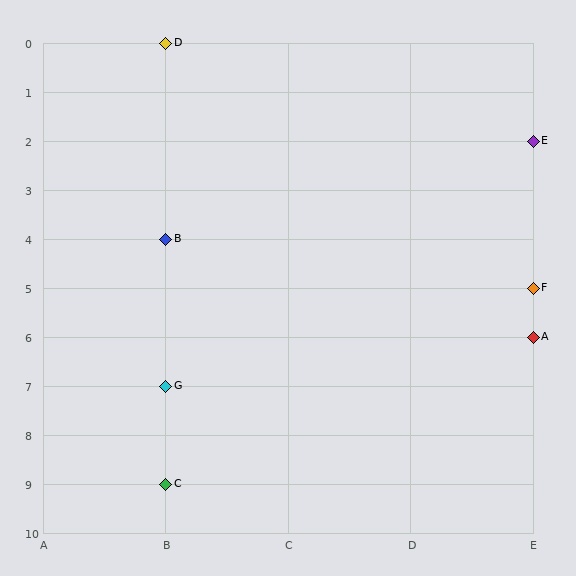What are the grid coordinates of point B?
Point B is at grid coordinates (B, 4).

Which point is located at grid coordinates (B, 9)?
Point C is at (B, 9).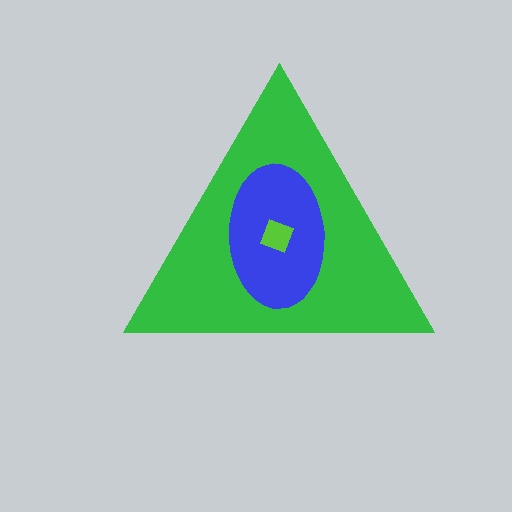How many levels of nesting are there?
3.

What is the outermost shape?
The green triangle.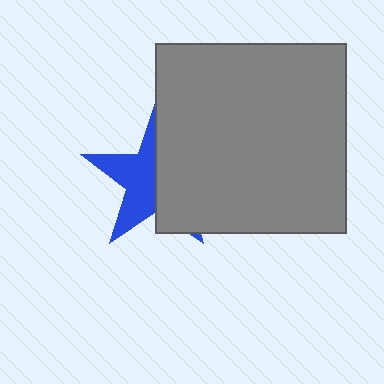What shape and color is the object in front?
The object in front is a gray square.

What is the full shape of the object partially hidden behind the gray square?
The partially hidden object is a blue star.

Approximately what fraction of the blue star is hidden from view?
Roughly 51% of the blue star is hidden behind the gray square.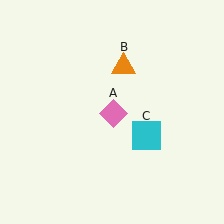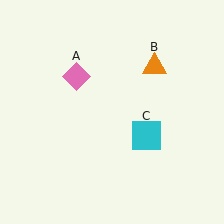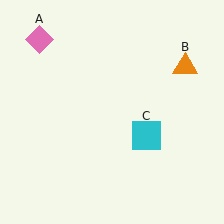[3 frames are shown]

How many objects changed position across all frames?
2 objects changed position: pink diamond (object A), orange triangle (object B).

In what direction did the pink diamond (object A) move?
The pink diamond (object A) moved up and to the left.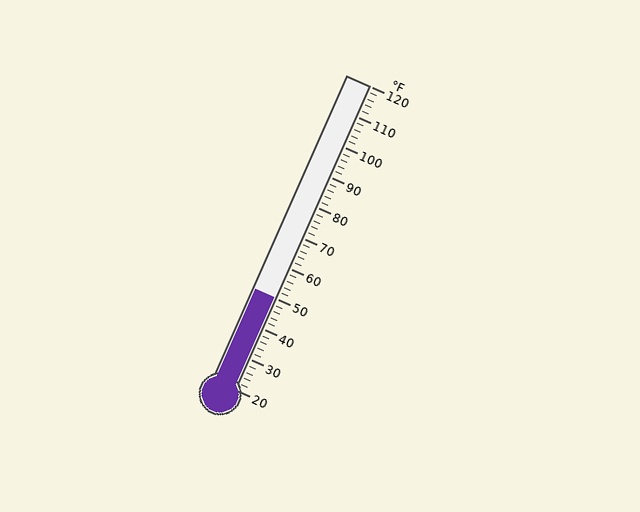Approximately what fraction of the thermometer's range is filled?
The thermometer is filled to approximately 30% of its range.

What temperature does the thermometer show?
The thermometer shows approximately 50°F.